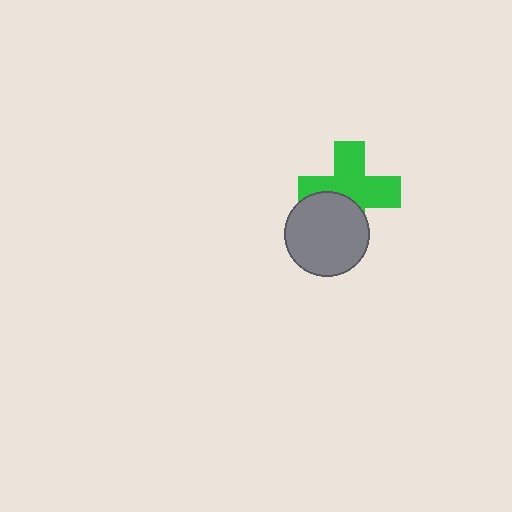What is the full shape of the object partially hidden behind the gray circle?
The partially hidden object is a green cross.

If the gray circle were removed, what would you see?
You would see the complete green cross.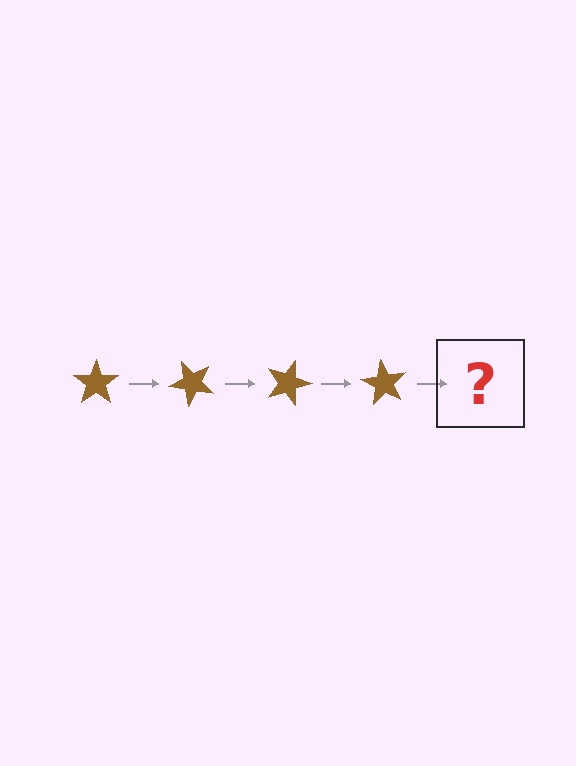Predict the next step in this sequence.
The next step is a brown star rotated 180 degrees.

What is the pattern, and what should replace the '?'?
The pattern is that the star rotates 45 degrees each step. The '?' should be a brown star rotated 180 degrees.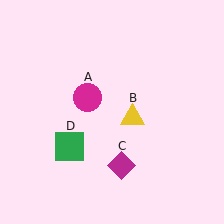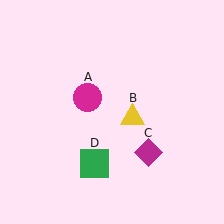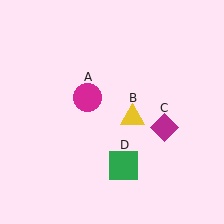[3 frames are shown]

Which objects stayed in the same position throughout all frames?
Magenta circle (object A) and yellow triangle (object B) remained stationary.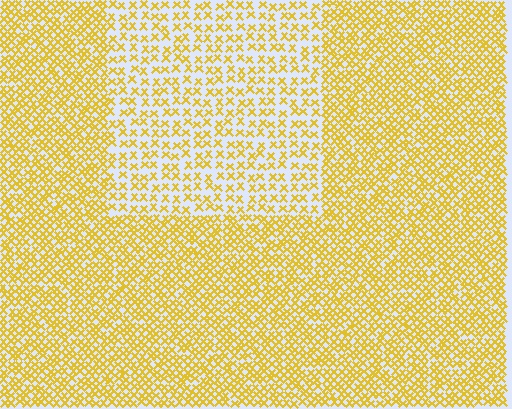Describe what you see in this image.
The image contains small yellow elements arranged at two different densities. A rectangle-shaped region is visible where the elements are less densely packed than the surrounding area.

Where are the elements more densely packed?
The elements are more densely packed outside the rectangle boundary.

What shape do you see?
I see a rectangle.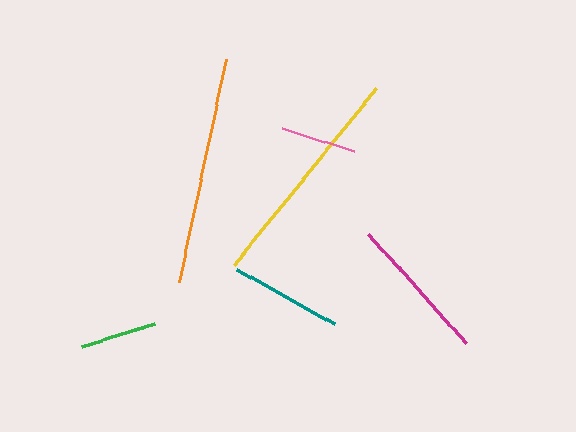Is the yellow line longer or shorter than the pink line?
The yellow line is longer than the pink line.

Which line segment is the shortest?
The pink line is the shortest at approximately 77 pixels.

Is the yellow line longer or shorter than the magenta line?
The yellow line is longer than the magenta line.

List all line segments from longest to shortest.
From longest to shortest: orange, yellow, magenta, teal, green, pink.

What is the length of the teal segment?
The teal segment is approximately 113 pixels long.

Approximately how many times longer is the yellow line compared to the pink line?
The yellow line is approximately 3.0 times the length of the pink line.